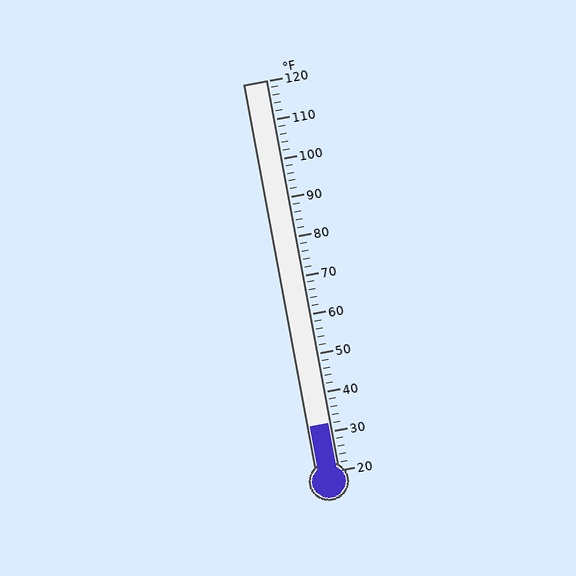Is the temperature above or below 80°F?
The temperature is below 80°F.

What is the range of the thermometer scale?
The thermometer scale ranges from 20°F to 120°F.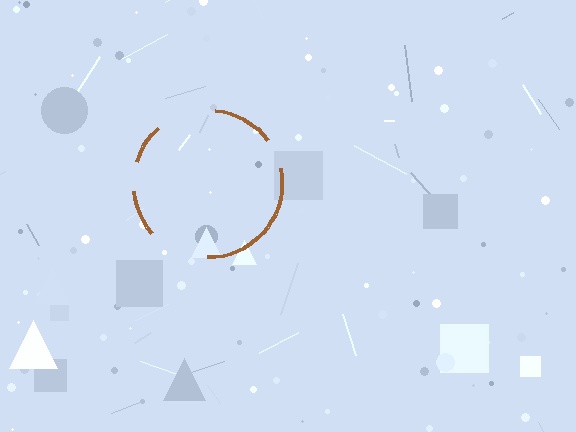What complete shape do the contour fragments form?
The contour fragments form a circle.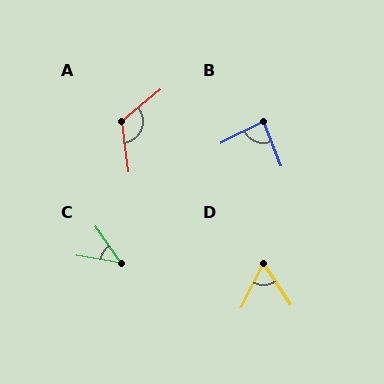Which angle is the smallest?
C, at approximately 45 degrees.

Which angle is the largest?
A, at approximately 122 degrees.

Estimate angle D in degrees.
Approximately 60 degrees.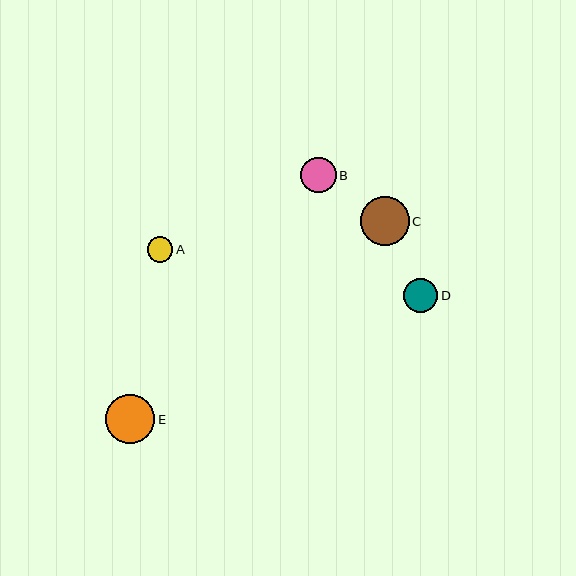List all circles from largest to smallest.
From largest to smallest: E, C, B, D, A.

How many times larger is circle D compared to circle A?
Circle D is approximately 1.3 times the size of circle A.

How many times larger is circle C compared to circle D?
Circle C is approximately 1.4 times the size of circle D.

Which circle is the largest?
Circle E is the largest with a size of approximately 49 pixels.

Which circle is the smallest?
Circle A is the smallest with a size of approximately 25 pixels.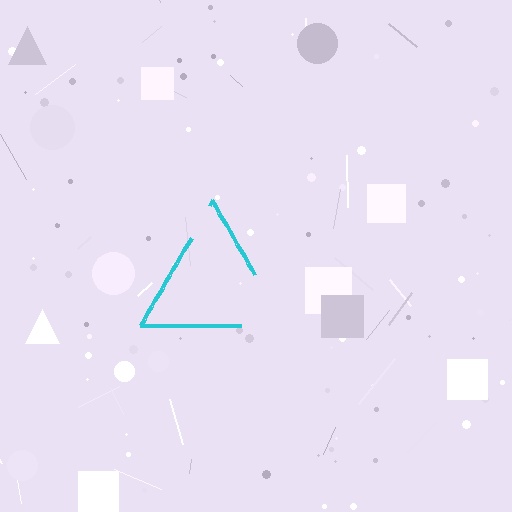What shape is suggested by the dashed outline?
The dashed outline suggests a triangle.